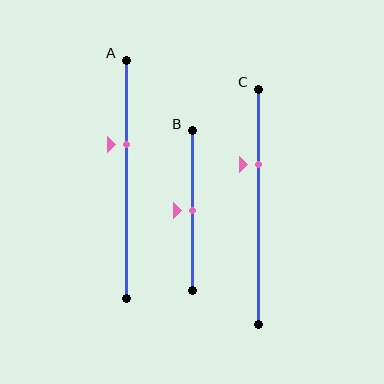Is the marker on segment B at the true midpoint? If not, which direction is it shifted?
Yes, the marker on segment B is at the true midpoint.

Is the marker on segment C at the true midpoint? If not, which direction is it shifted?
No, the marker on segment C is shifted upward by about 18% of the segment length.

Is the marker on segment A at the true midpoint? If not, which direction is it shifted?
No, the marker on segment A is shifted upward by about 15% of the segment length.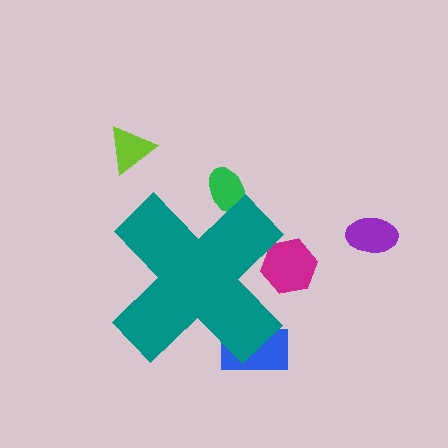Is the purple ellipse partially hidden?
No, the purple ellipse is fully visible.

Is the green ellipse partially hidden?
Yes, the green ellipse is partially hidden behind the teal cross.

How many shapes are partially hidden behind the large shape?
3 shapes are partially hidden.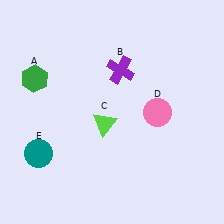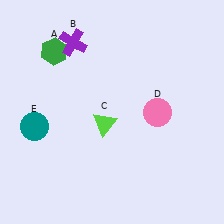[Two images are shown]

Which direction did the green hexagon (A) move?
The green hexagon (A) moved up.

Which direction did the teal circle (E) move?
The teal circle (E) moved up.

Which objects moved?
The objects that moved are: the green hexagon (A), the purple cross (B), the teal circle (E).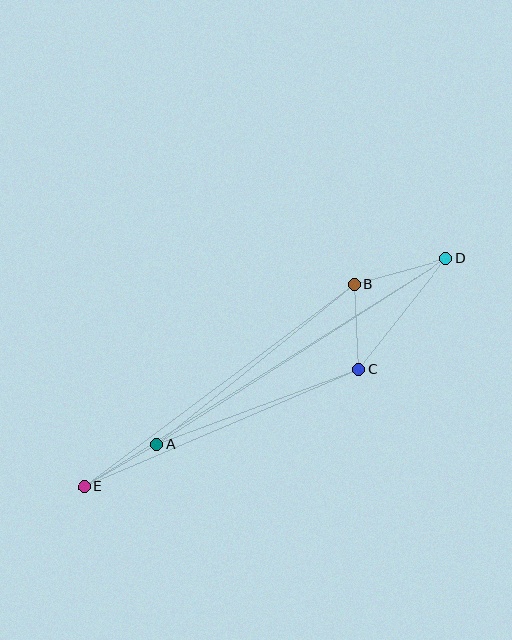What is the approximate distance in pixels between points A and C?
The distance between A and C is approximately 215 pixels.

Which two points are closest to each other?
Points A and E are closest to each other.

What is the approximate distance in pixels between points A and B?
The distance between A and B is approximately 254 pixels.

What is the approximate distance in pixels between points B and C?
The distance between B and C is approximately 85 pixels.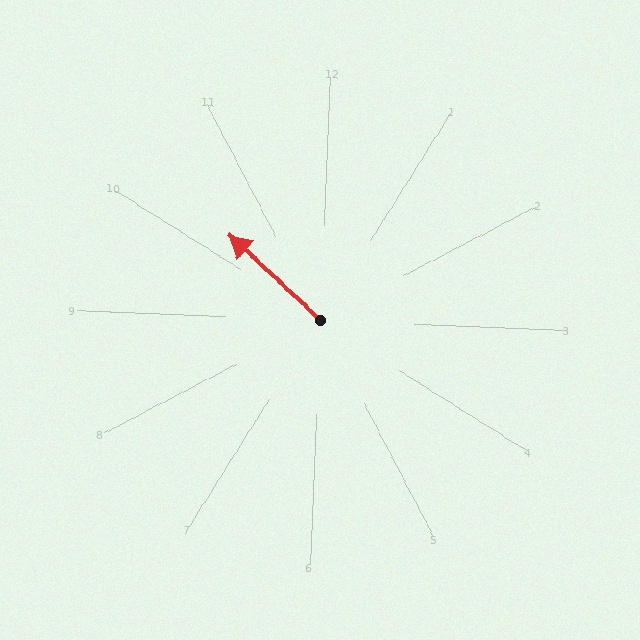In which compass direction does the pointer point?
Northwest.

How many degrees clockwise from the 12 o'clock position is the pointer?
Approximately 311 degrees.